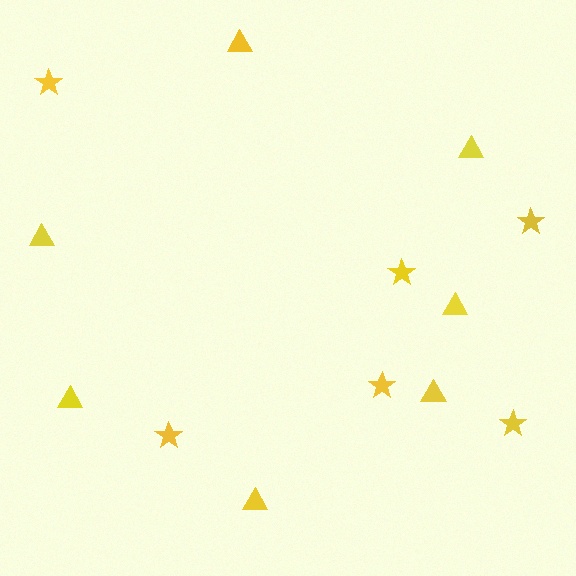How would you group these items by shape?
There are 2 groups: one group of stars (6) and one group of triangles (7).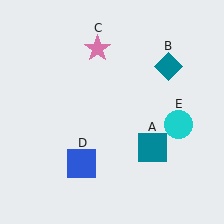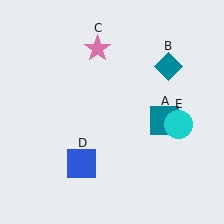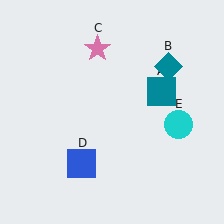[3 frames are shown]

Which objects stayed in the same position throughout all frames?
Teal diamond (object B) and pink star (object C) and blue square (object D) and cyan circle (object E) remained stationary.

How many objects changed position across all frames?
1 object changed position: teal square (object A).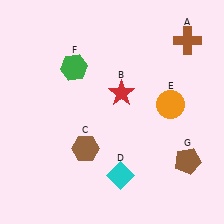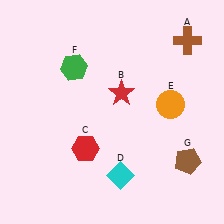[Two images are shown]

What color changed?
The hexagon (C) changed from brown in Image 1 to red in Image 2.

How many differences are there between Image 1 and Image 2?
There is 1 difference between the two images.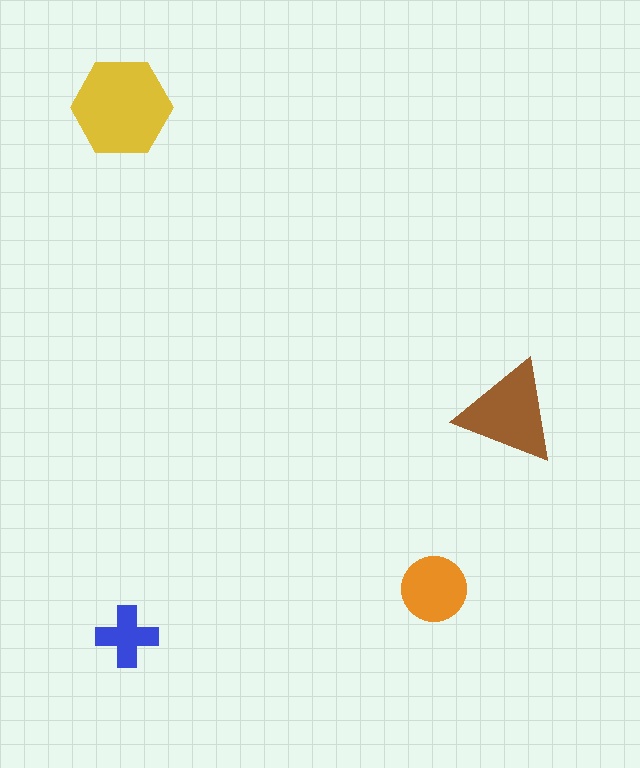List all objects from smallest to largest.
The blue cross, the orange circle, the brown triangle, the yellow hexagon.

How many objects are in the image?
There are 4 objects in the image.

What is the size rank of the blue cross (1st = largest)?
4th.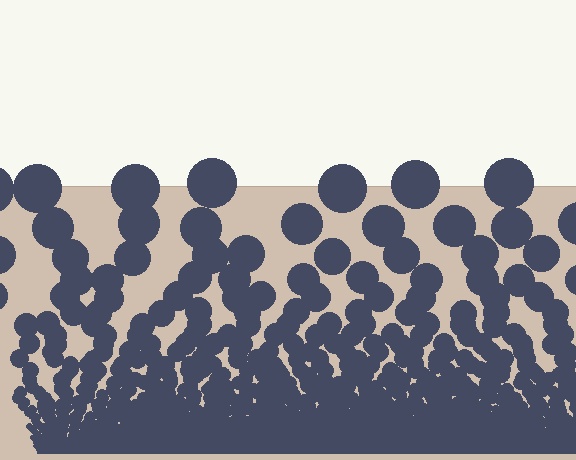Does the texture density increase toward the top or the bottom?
Density increases toward the bottom.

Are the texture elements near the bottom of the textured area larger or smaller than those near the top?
Smaller. The gradient is inverted — elements near the bottom are smaller and denser.